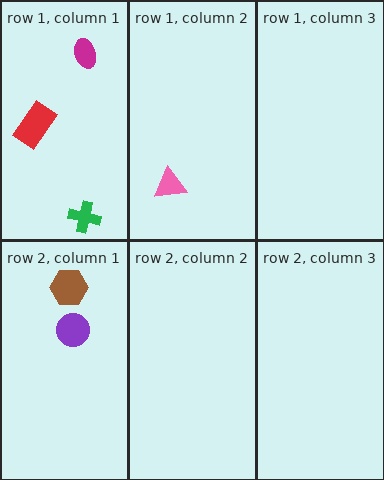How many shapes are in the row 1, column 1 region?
3.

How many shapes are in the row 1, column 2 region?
1.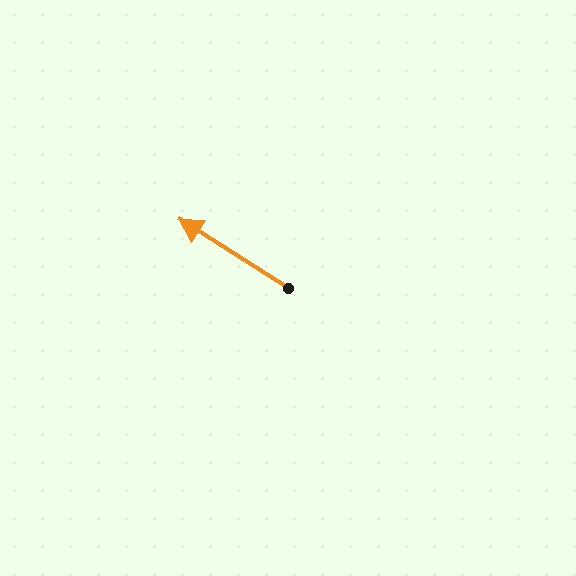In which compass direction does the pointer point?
Northwest.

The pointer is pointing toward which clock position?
Roughly 10 o'clock.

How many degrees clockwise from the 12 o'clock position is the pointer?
Approximately 302 degrees.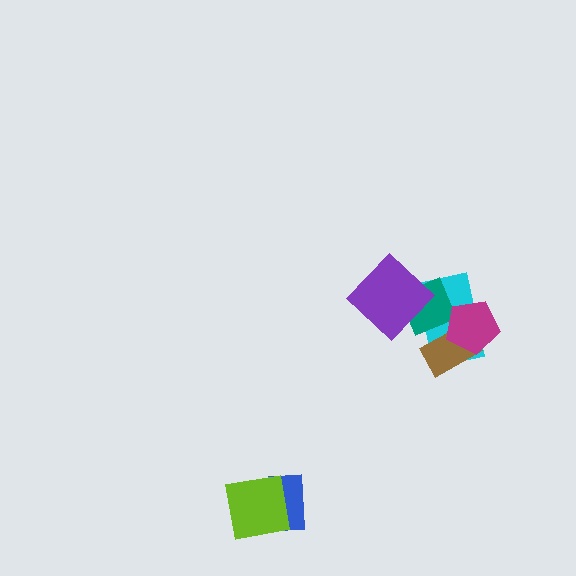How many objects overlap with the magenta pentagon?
3 objects overlap with the magenta pentagon.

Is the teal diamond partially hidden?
Yes, it is partially covered by another shape.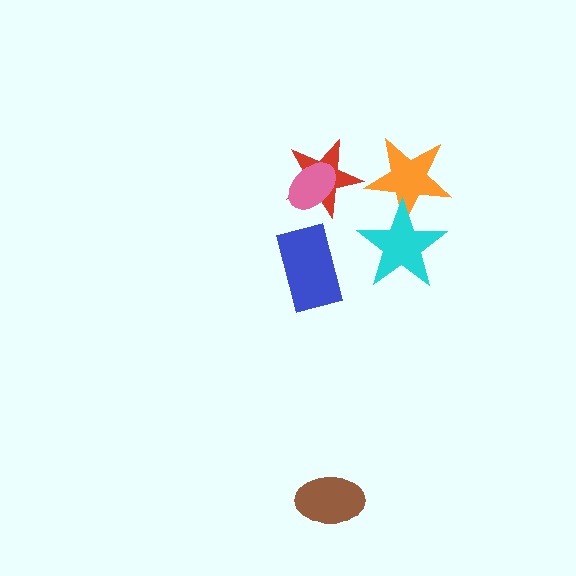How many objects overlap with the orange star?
1 object overlaps with the orange star.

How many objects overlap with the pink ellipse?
1 object overlaps with the pink ellipse.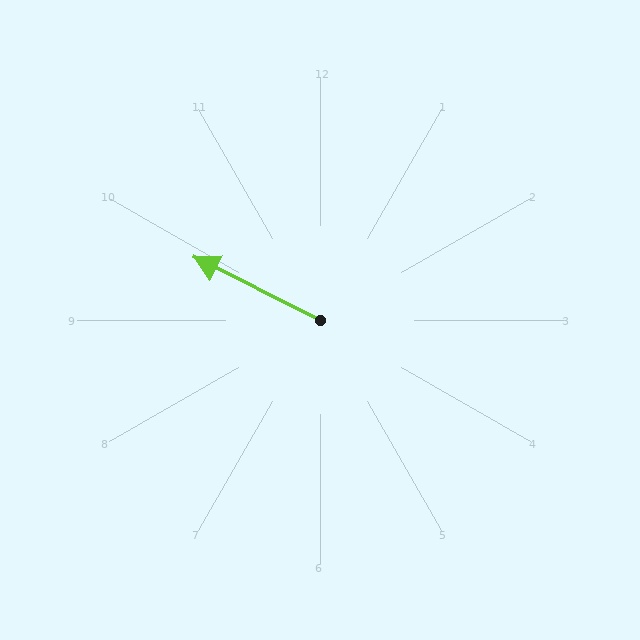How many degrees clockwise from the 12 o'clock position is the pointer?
Approximately 296 degrees.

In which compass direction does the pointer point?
Northwest.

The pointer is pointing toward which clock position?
Roughly 10 o'clock.